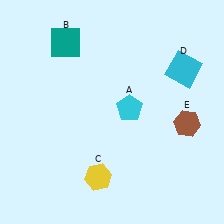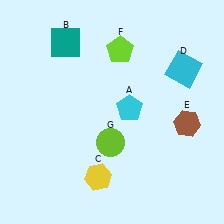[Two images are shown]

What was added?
A lime pentagon (F), a lime circle (G) were added in Image 2.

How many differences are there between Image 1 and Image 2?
There are 2 differences between the two images.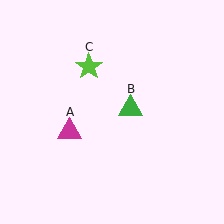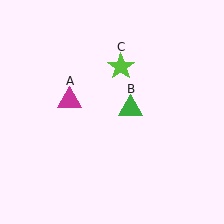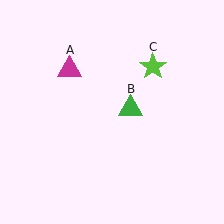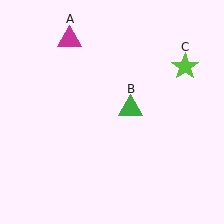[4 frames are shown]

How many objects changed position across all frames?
2 objects changed position: magenta triangle (object A), lime star (object C).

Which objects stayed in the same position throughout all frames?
Green triangle (object B) remained stationary.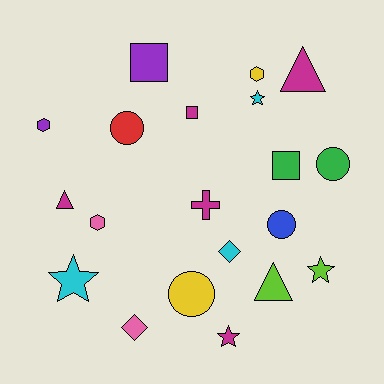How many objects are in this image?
There are 20 objects.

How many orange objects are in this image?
There are no orange objects.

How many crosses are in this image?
There is 1 cross.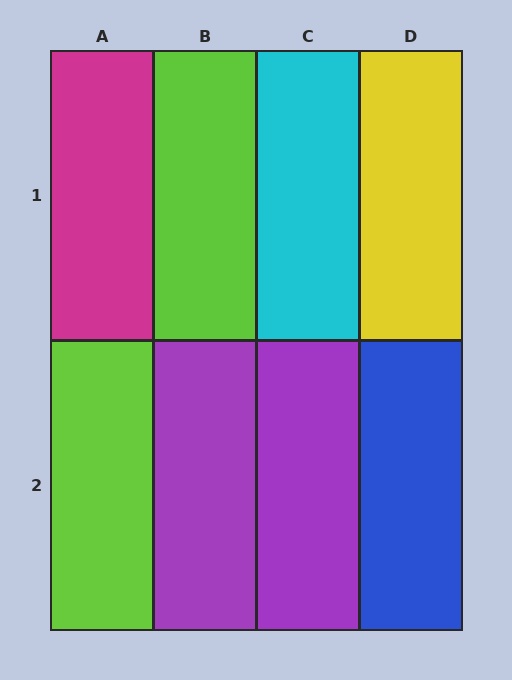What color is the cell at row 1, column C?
Cyan.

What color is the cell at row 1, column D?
Yellow.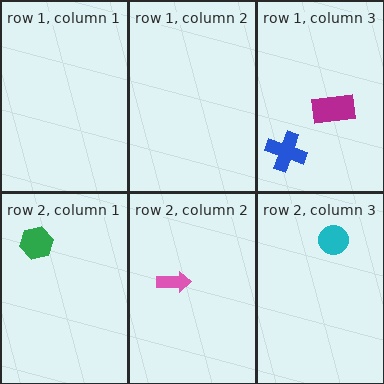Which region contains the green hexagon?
The row 2, column 1 region.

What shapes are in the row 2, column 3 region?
The cyan circle.